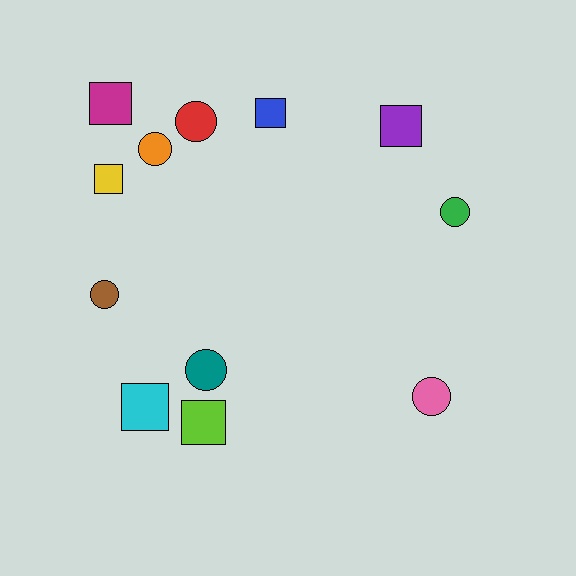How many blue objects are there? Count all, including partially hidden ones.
There is 1 blue object.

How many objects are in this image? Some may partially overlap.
There are 12 objects.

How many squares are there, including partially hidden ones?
There are 6 squares.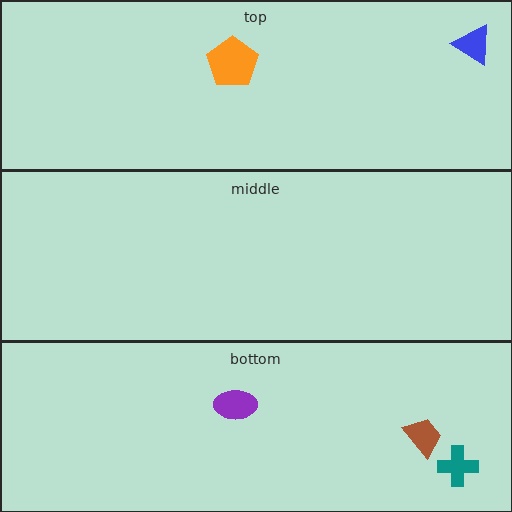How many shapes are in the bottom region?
3.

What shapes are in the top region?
The orange pentagon, the blue triangle.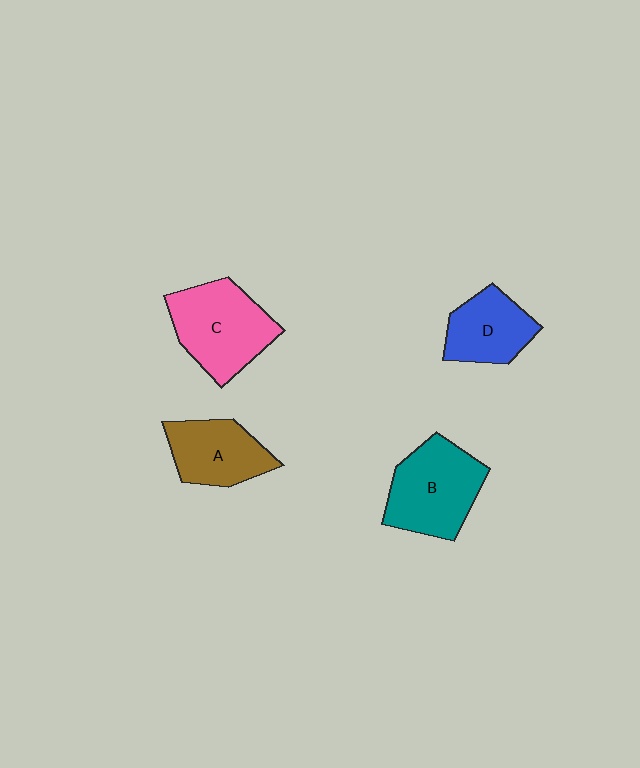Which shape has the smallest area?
Shape D (blue).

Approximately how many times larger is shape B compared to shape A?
Approximately 1.3 times.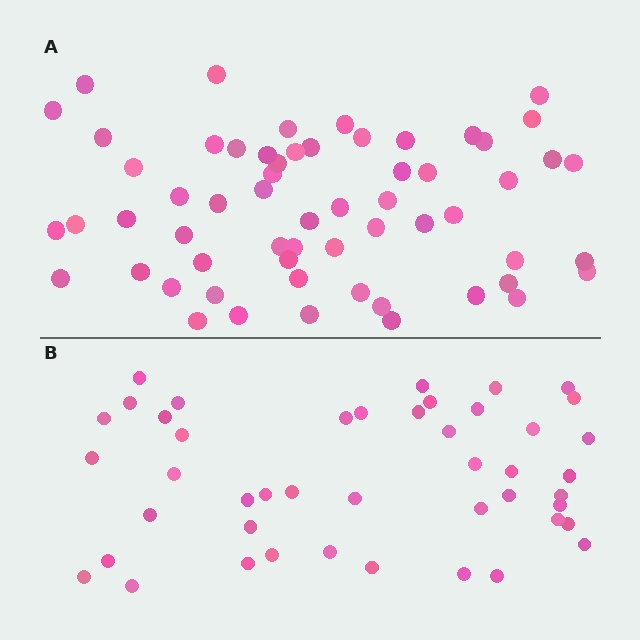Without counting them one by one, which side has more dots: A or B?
Region A (the top region) has more dots.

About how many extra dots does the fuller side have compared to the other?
Region A has approximately 15 more dots than region B.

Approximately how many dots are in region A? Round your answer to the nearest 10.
About 60 dots.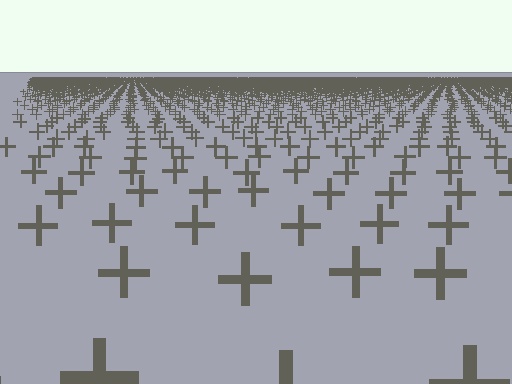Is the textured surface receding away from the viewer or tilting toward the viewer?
The surface is receding away from the viewer. Texture elements get smaller and denser toward the top.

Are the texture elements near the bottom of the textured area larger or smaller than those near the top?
Larger. Near the bottom, elements are closer to the viewer and appear at a bigger on-screen size.